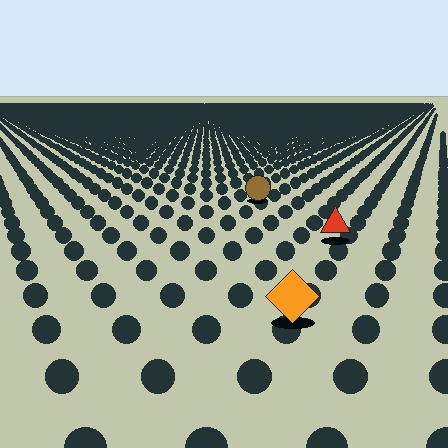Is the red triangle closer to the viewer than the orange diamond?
No. The orange diamond is closer — you can tell from the texture gradient: the ground texture is coarser near it.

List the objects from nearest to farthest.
From nearest to farthest: the orange diamond, the red triangle, the brown circle.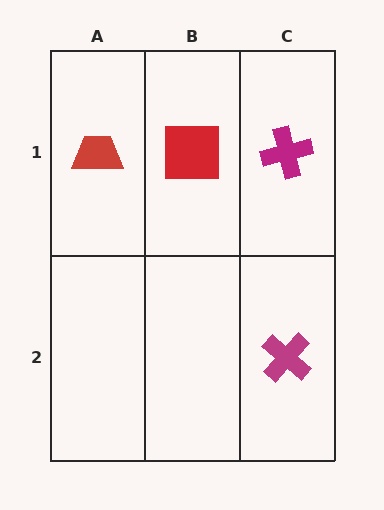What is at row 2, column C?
A magenta cross.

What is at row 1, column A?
A red trapezoid.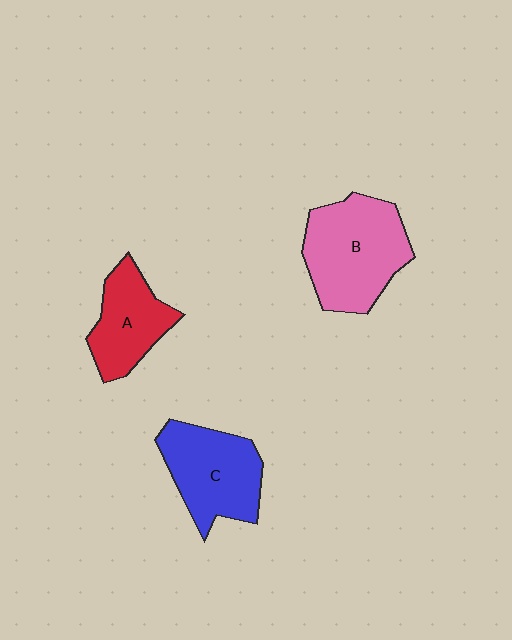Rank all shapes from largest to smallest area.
From largest to smallest: B (pink), C (blue), A (red).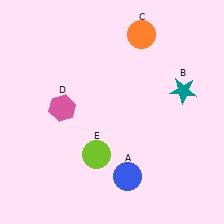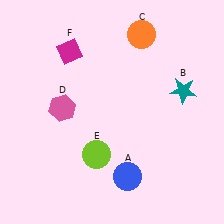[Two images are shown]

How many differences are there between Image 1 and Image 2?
There is 1 difference between the two images.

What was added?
A magenta diamond (F) was added in Image 2.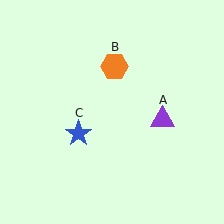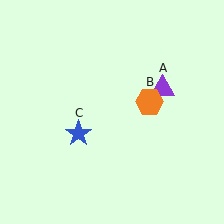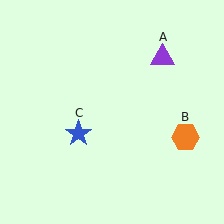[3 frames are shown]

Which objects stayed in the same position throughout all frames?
Blue star (object C) remained stationary.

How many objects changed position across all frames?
2 objects changed position: purple triangle (object A), orange hexagon (object B).